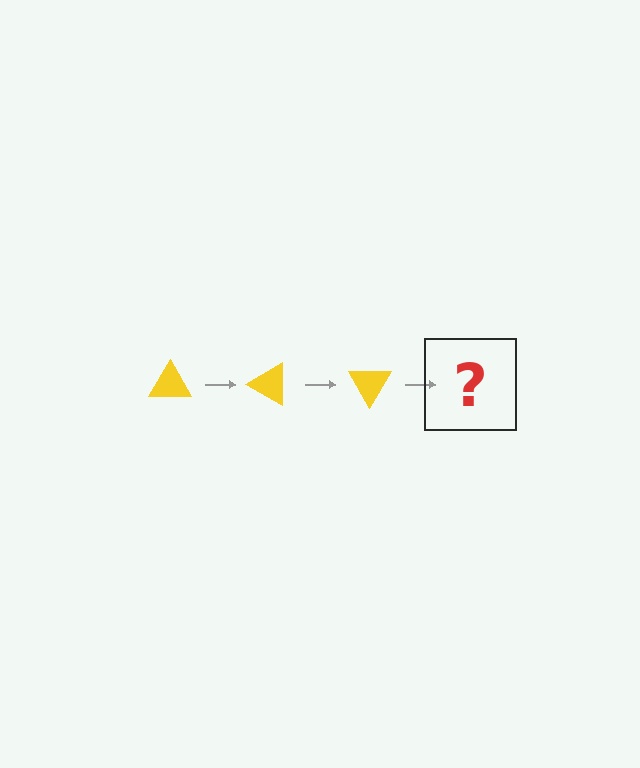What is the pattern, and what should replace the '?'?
The pattern is that the triangle rotates 30 degrees each step. The '?' should be a yellow triangle rotated 90 degrees.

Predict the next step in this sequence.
The next step is a yellow triangle rotated 90 degrees.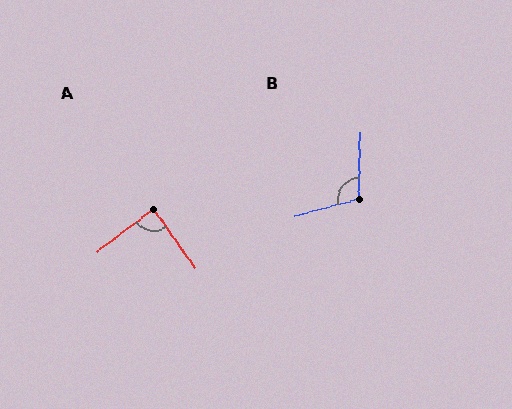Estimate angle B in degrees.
Approximately 105 degrees.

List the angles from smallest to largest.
A (88°), B (105°).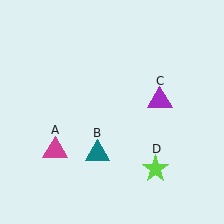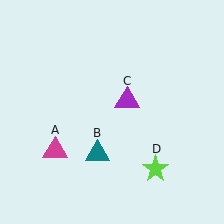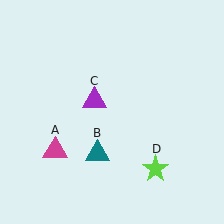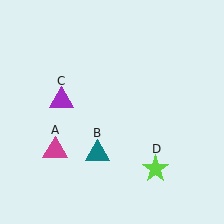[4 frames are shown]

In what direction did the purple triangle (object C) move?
The purple triangle (object C) moved left.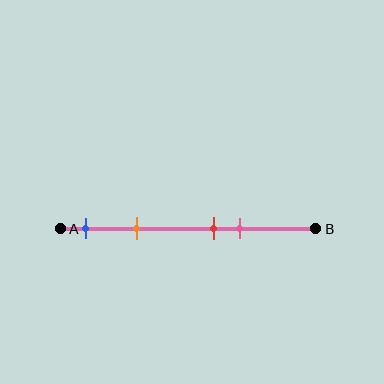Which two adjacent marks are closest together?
The red and pink marks are the closest adjacent pair.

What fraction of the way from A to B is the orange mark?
The orange mark is approximately 30% (0.3) of the way from A to B.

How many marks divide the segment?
There are 4 marks dividing the segment.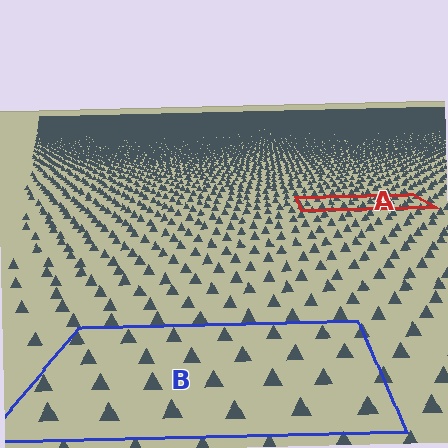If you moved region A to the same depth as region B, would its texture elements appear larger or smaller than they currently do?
They would appear larger. At a closer depth, the same texture elements are projected at a bigger on-screen size.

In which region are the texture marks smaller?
The texture marks are smaller in region A, because it is farther away.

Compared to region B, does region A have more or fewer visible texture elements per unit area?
Region A has more texture elements per unit area — they are packed more densely because it is farther away.